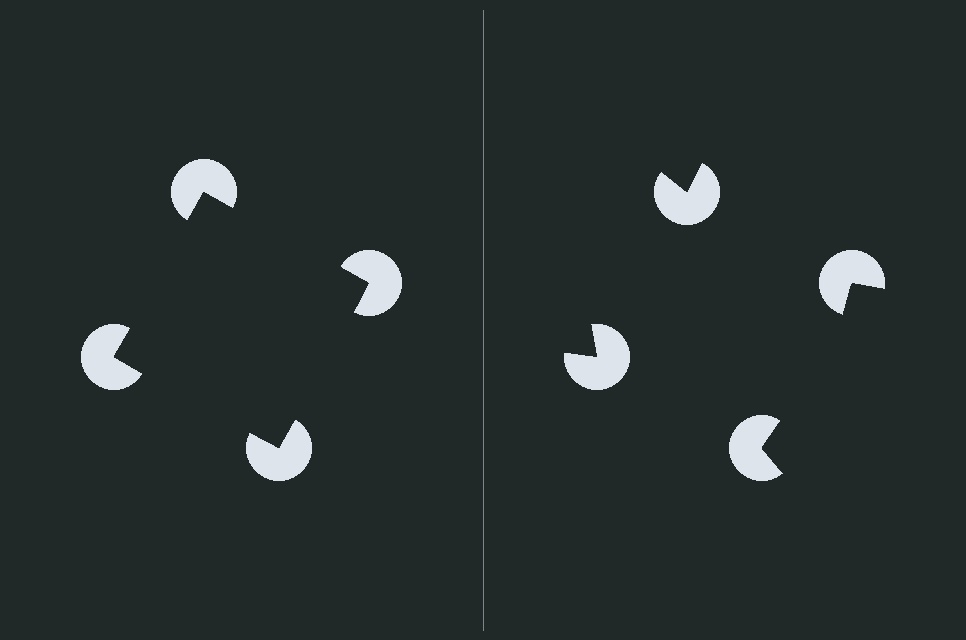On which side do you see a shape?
An illusory square appears on the left side. On the right side the wedge cuts are rotated, so no coherent shape forms.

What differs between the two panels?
The pac-man discs are positioned identically on both sides; only the wedge orientations differ. On the left they align to a square; on the right they are misaligned.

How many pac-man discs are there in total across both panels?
8 — 4 on each side.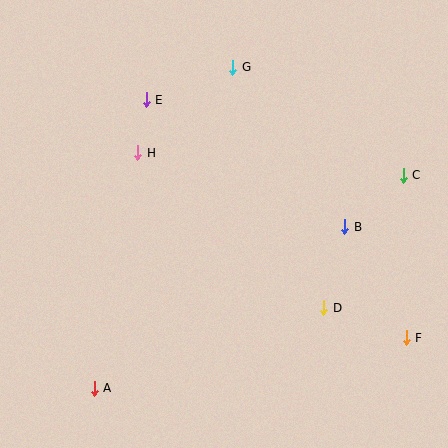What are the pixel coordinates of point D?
Point D is at (324, 308).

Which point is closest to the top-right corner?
Point C is closest to the top-right corner.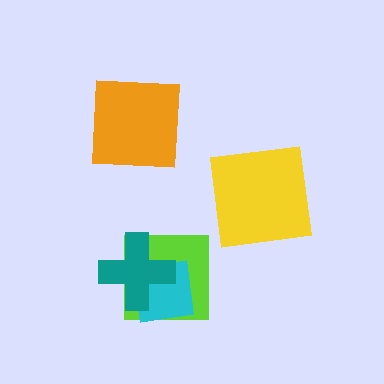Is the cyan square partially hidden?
Yes, it is partially covered by another shape.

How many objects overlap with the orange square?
0 objects overlap with the orange square.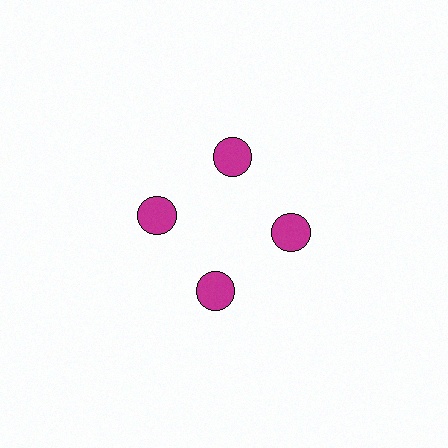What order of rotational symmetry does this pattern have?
This pattern has 4-fold rotational symmetry.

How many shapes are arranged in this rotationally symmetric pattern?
There are 4 shapes, arranged in 4 groups of 1.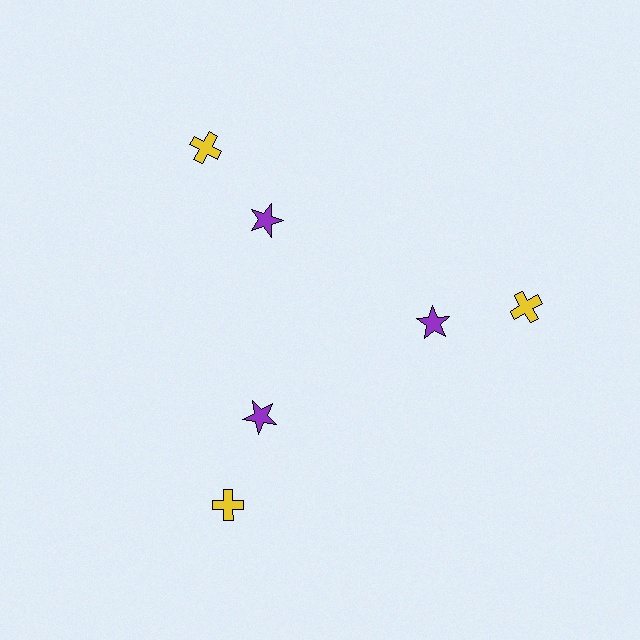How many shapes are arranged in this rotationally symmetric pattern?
There are 6 shapes, arranged in 3 groups of 2.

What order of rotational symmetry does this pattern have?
This pattern has 3-fold rotational symmetry.